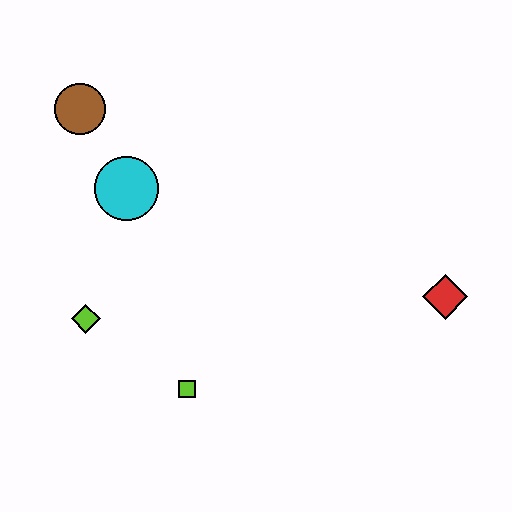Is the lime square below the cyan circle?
Yes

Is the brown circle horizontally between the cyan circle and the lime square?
No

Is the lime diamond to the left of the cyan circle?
Yes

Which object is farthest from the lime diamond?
The red diamond is farthest from the lime diamond.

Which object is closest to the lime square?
The lime diamond is closest to the lime square.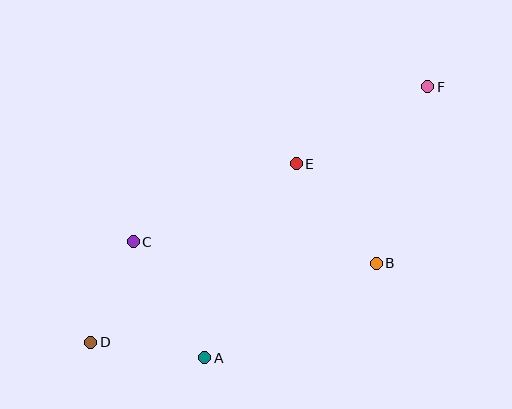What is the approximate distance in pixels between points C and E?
The distance between C and E is approximately 181 pixels.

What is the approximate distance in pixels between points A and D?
The distance between A and D is approximately 115 pixels.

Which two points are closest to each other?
Points C and D are closest to each other.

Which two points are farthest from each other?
Points D and F are farthest from each other.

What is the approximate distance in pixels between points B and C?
The distance between B and C is approximately 244 pixels.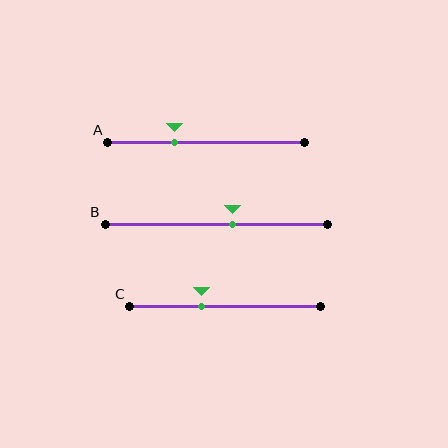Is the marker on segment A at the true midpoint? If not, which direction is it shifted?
No, the marker on segment A is shifted to the left by about 16% of the segment length.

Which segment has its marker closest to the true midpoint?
Segment B has its marker closest to the true midpoint.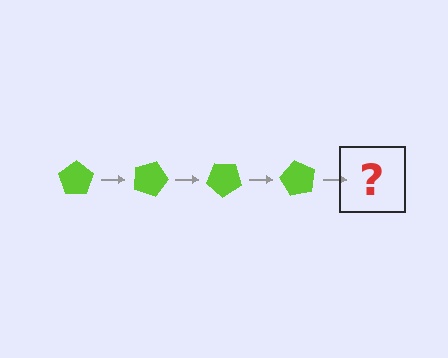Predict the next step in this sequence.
The next step is a lime pentagon rotated 80 degrees.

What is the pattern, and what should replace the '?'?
The pattern is that the pentagon rotates 20 degrees each step. The '?' should be a lime pentagon rotated 80 degrees.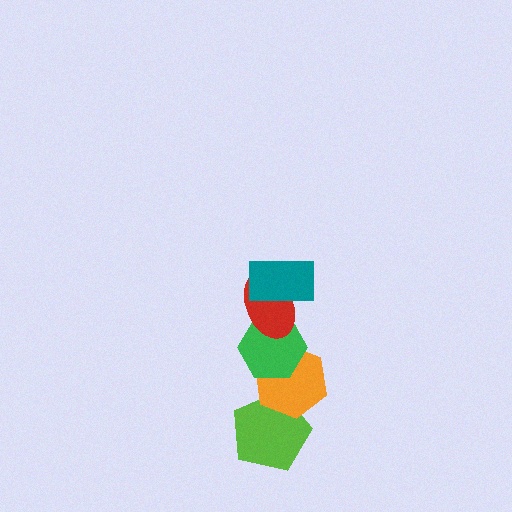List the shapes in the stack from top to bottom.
From top to bottom: the teal rectangle, the red ellipse, the green hexagon, the orange hexagon, the lime pentagon.